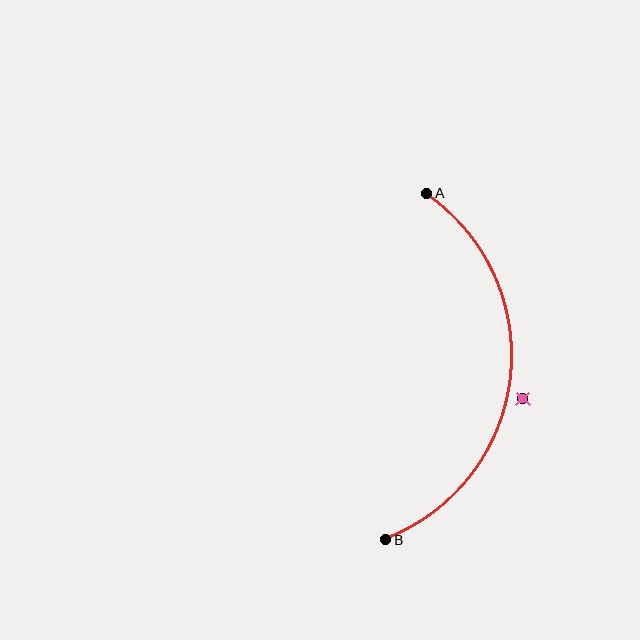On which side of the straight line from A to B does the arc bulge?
The arc bulges to the right of the straight line connecting A and B.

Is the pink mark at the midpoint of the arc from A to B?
No — the pink mark does not lie on the arc at all. It sits slightly outside the curve.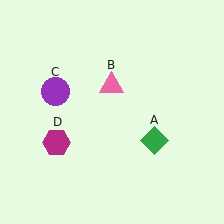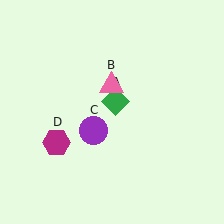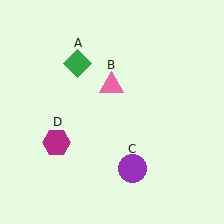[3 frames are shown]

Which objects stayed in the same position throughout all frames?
Pink triangle (object B) and magenta hexagon (object D) remained stationary.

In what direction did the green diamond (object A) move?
The green diamond (object A) moved up and to the left.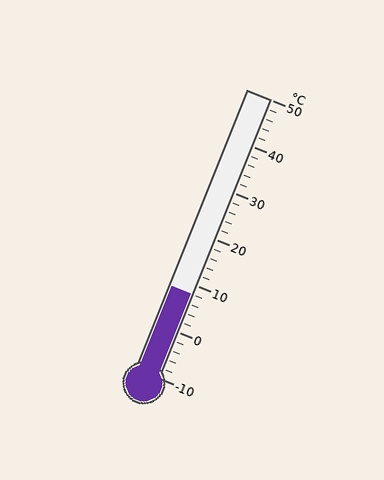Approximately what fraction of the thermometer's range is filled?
The thermometer is filled to approximately 30% of its range.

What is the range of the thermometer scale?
The thermometer scale ranges from -10°C to 50°C.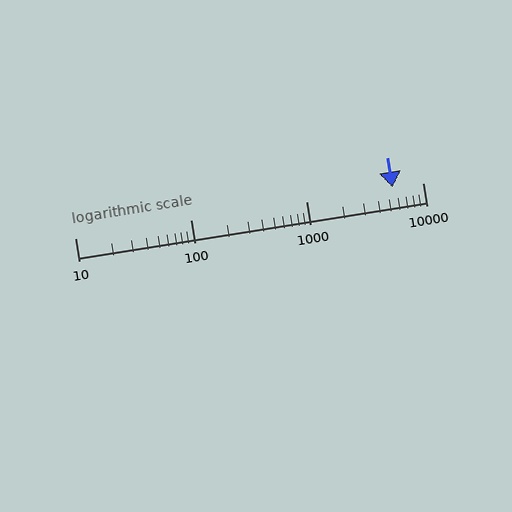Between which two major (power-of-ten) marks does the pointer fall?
The pointer is between 1000 and 10000.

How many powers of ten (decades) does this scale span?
The scale spans 3 decades, from 10 to 10000.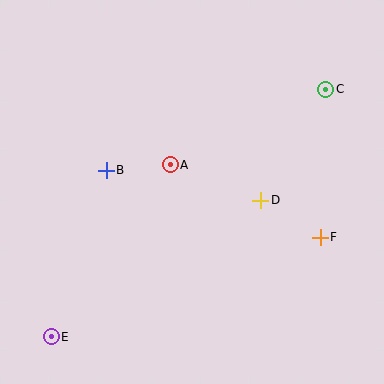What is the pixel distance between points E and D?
The distance between E and D is 250 pixels.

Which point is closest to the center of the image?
Point A at (170, 165) is closest to the center.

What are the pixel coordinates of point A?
Point A is at (170, 165).